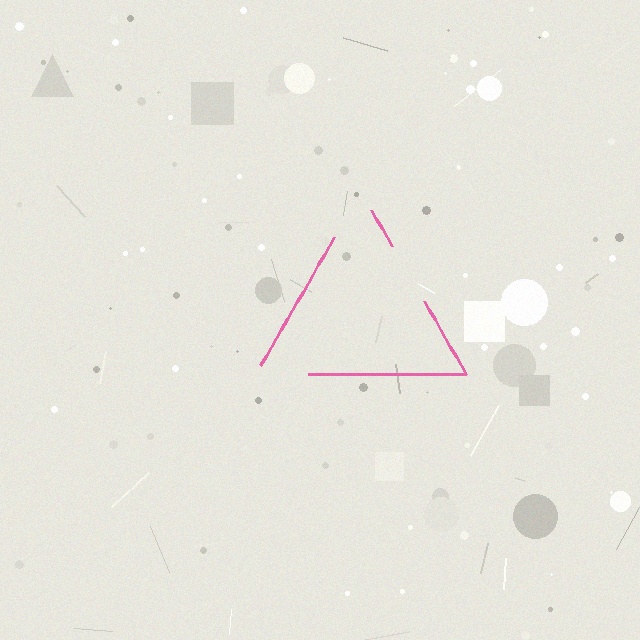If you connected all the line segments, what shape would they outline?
They would outline a triangle.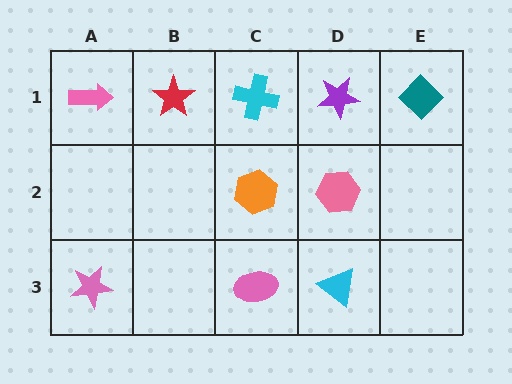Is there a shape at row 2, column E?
No, that cell is empty.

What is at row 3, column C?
A pink ellipse.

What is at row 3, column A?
A pink star.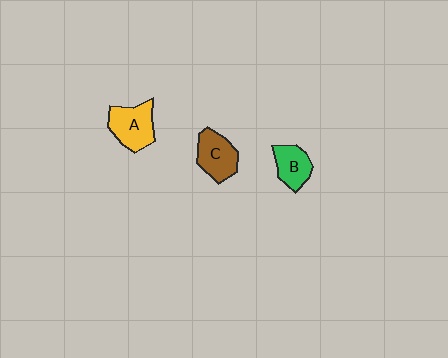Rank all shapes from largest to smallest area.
From largest to smallest: A (yellow), C (brown), B (green).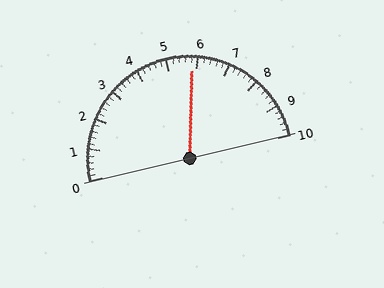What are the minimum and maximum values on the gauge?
The gauge ranges from 0 to 10.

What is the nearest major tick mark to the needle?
The nearest major tick mark is 6.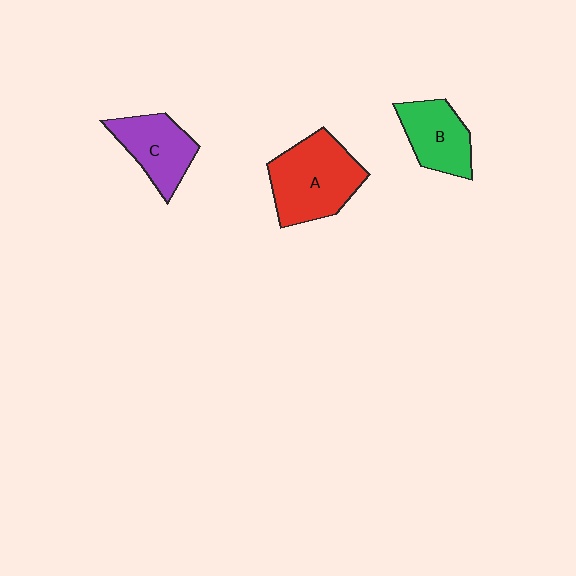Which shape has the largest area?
Shape A (red).